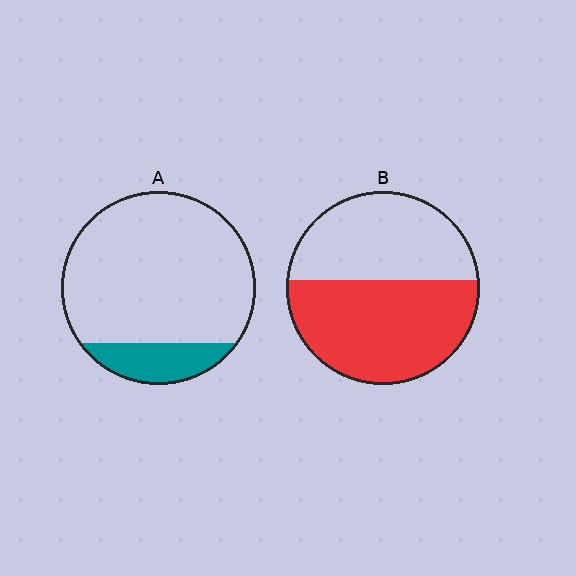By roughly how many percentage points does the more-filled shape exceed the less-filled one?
By roughly 40 percentage points (B over A).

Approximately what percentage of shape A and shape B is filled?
A is approximately 15% and B is approximately 55%.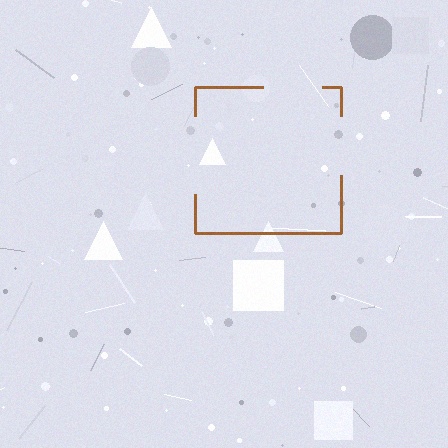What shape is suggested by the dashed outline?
The dashed outline suggests a square.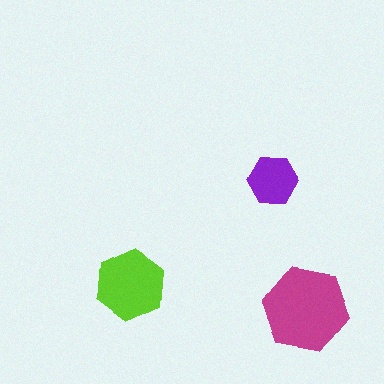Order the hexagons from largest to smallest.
the magenta one, the lime one, the purple one.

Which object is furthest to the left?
The lime hexagon is leftmost.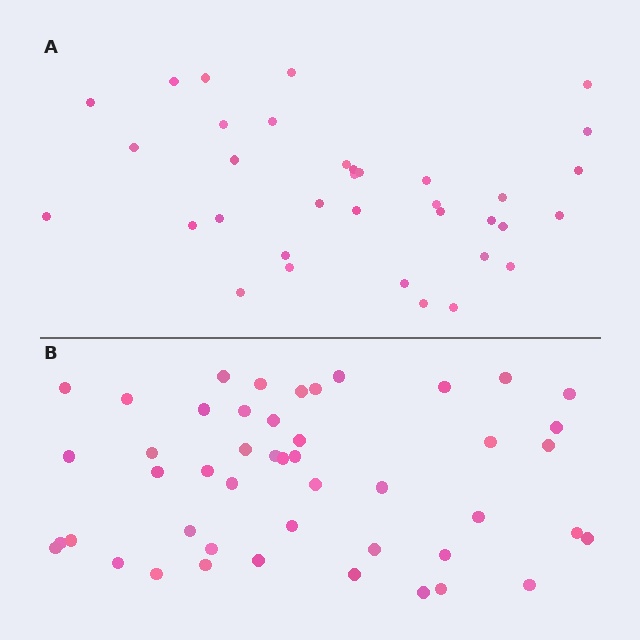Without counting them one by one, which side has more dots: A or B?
Region B (the bottom region) has more dots.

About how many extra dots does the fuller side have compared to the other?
Region B has roughly 12 or so more dots than region A.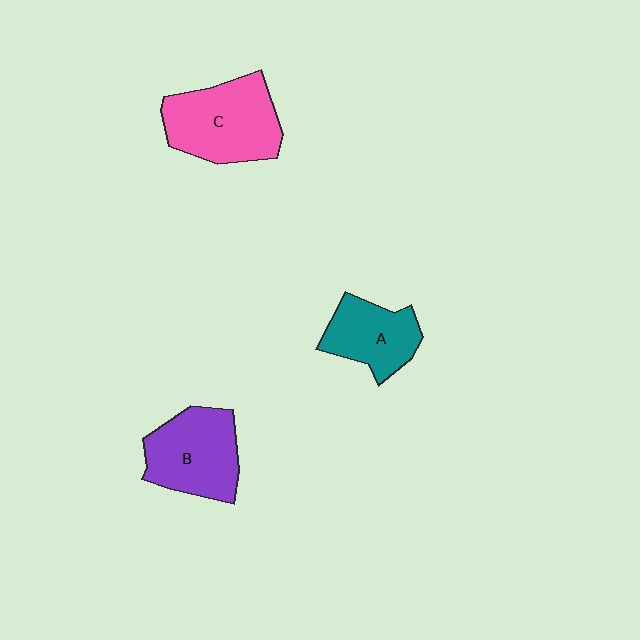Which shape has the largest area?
Shape C (pink).